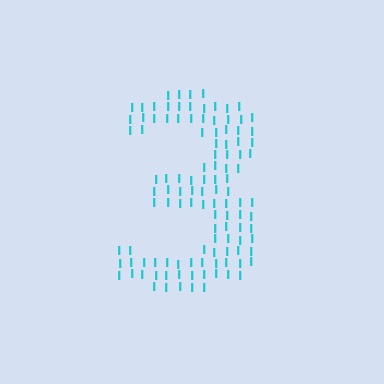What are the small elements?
The small elements are letter I's.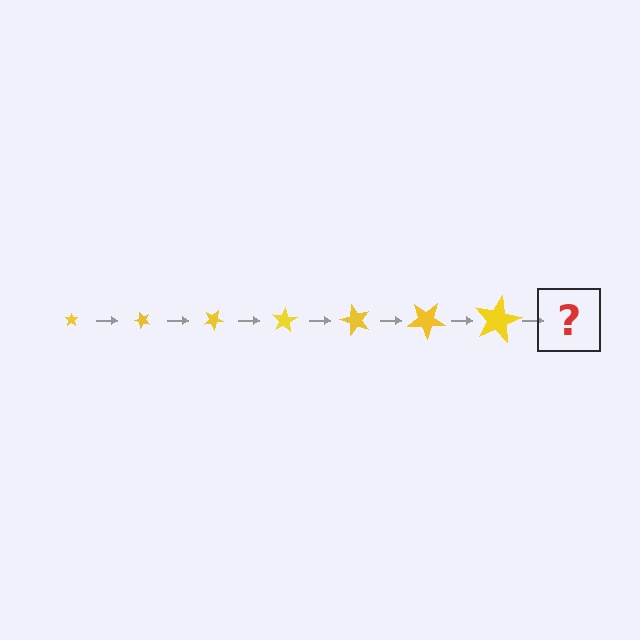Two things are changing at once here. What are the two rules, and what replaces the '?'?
The two rules are that the star grows larger each step and it rotates 50 degrees each step. The '?' should be a star, larger than the previous one and rotated 350 degrees from the start.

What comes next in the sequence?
The next element should be a star, larger than the previous one and rotated 350 degrees from the start.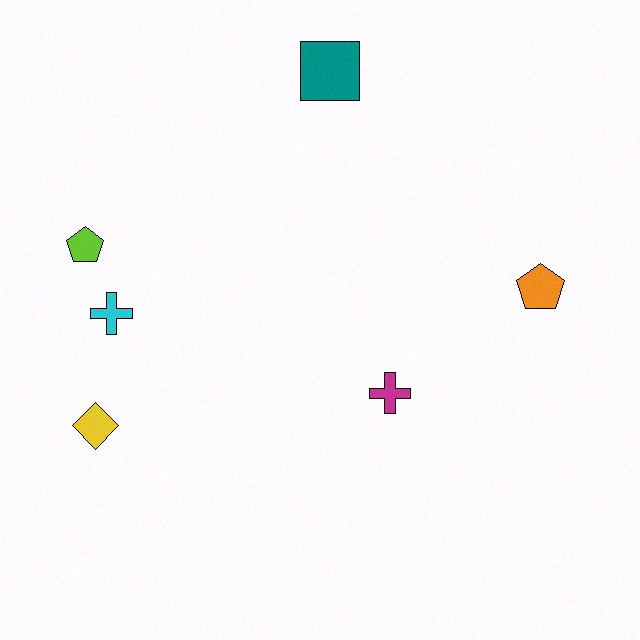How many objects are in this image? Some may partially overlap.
There are 6 objects.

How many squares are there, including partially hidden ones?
There is 1 square.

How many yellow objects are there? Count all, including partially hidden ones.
There is 1 yellow object.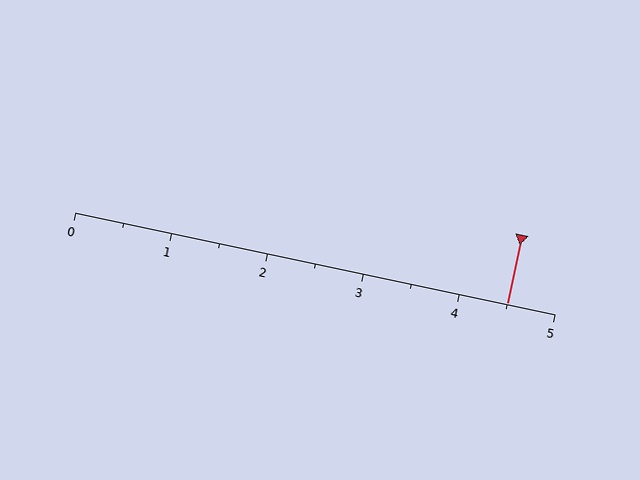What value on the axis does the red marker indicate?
The marker indicates approximately 4.5.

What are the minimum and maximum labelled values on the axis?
The axis runs from 0 to 5.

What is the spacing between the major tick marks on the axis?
The major ticks are spaced 1 apart.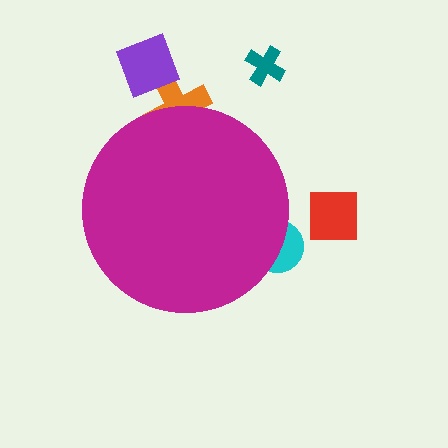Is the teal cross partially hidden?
No, the teal cross is fully visible.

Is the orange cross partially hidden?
Yes, the orange cross is partially hidden behind the magenta circle.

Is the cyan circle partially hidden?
Yes, the cyan circle is partially hidden behind the magenta circle.